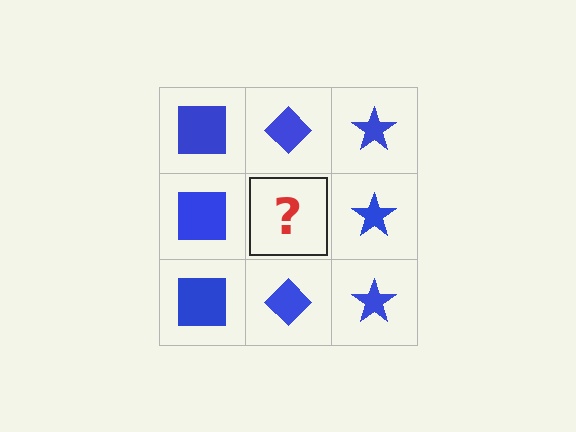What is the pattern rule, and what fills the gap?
The rule is that each column has a consistent shape. The gap should be filled with a blue diamond.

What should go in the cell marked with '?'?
The missing cell should contain a blue diamond.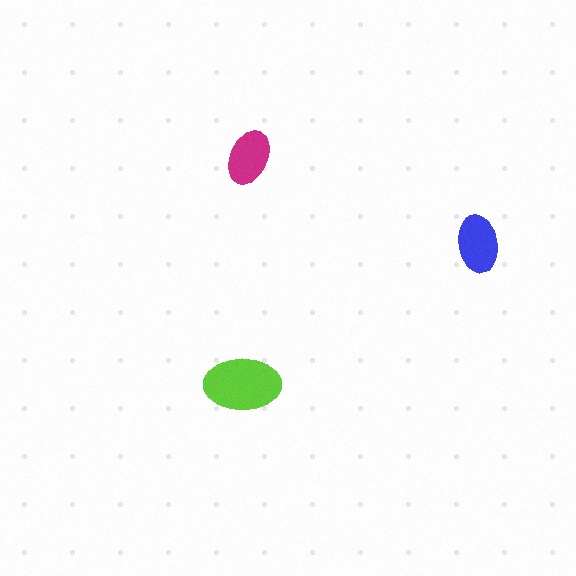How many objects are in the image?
There are 3 objects in the image.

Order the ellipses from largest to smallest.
the lime one, the blue one, the magenta one.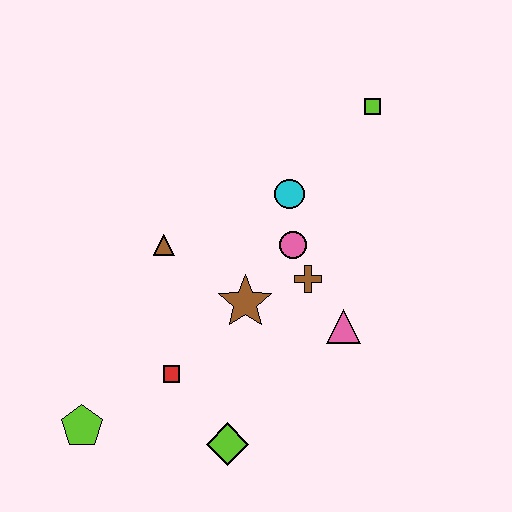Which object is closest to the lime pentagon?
The red square is closest to the lime pentagon.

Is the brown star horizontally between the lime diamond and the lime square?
Yes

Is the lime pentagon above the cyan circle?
No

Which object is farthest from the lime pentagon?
The lime square is farthest from the lime pentagon.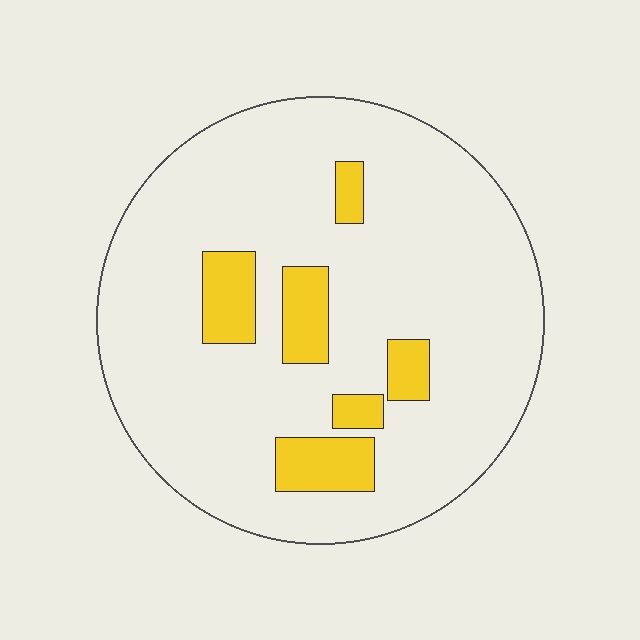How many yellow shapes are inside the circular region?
6.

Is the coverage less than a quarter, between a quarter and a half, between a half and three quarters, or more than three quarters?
Less than a quarter.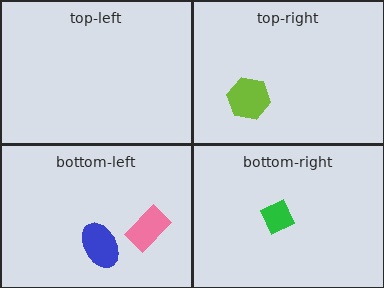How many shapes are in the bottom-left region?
2.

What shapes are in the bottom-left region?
The pink rectangle, the blue ellipse.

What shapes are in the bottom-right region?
The green diamond.